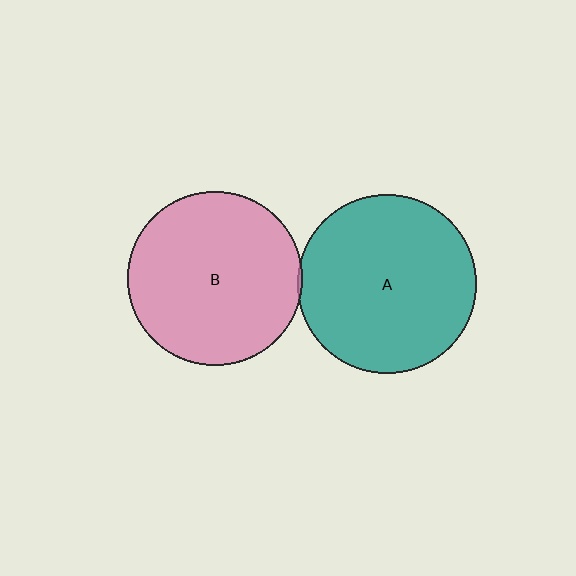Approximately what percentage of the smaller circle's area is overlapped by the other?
Approximately 5%.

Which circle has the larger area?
Circle A (teal).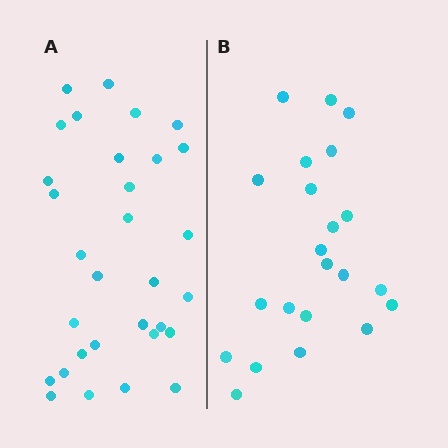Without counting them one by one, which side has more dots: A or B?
Region A (the left region) has more dots.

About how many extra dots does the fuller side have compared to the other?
Region A has roughly 8 or so more dots than region B.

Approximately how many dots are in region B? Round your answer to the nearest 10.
About 20 dots. (The exact count is 22, which rounds to 20.)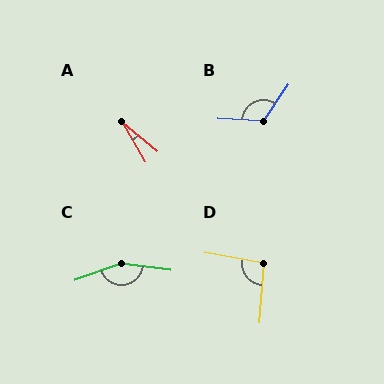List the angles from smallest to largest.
A (20°), D (95°), B (121°), C (153°).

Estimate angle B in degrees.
Approximately 121 degrees.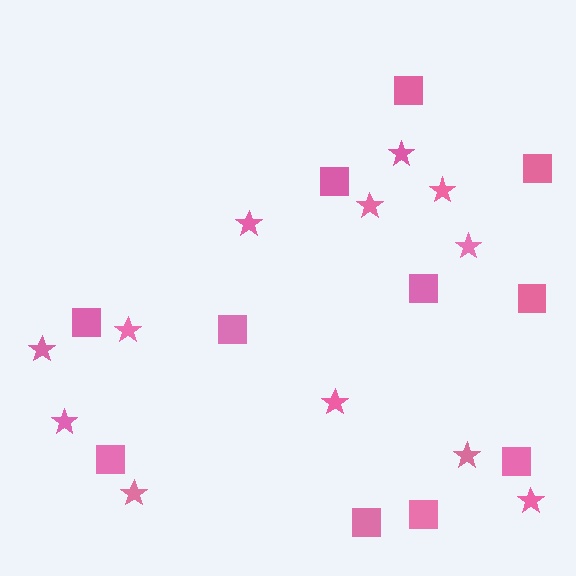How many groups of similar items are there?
There are 2 groups: one group of stars (12) and one group of squares (11).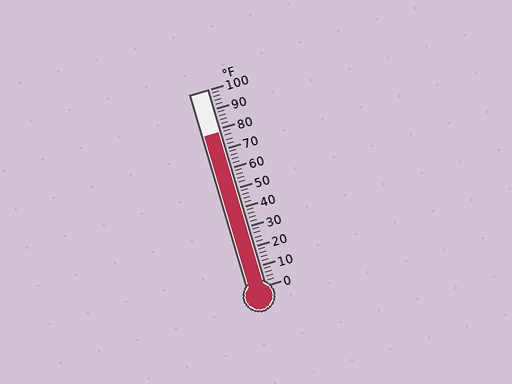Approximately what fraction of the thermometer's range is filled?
The thermometer is filled to approximately 80% of its range.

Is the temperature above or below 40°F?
The temperature is above 40°F.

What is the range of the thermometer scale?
The thermometer scale ranges from 0°F to 100°F.